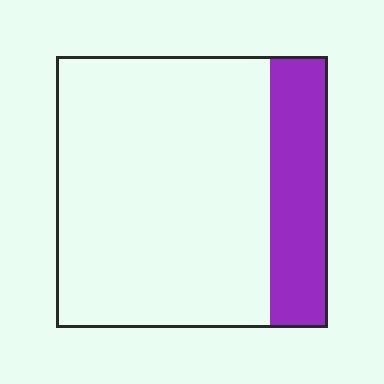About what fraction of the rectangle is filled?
About one fifth (1/5).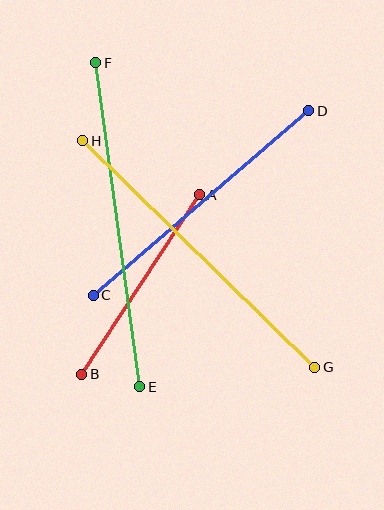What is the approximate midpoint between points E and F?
The midpoint is at approximately (118, 225) pixels.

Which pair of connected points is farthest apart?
Points E and F are farthest apart.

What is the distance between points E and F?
The distance is approximately 327 pixels.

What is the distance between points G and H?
The distance is approximately 324 pixels.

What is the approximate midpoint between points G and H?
The midpoint is at approximately (199, 254) pixels.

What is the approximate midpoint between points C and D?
The midpoint is at approximately (201, 203) pixels.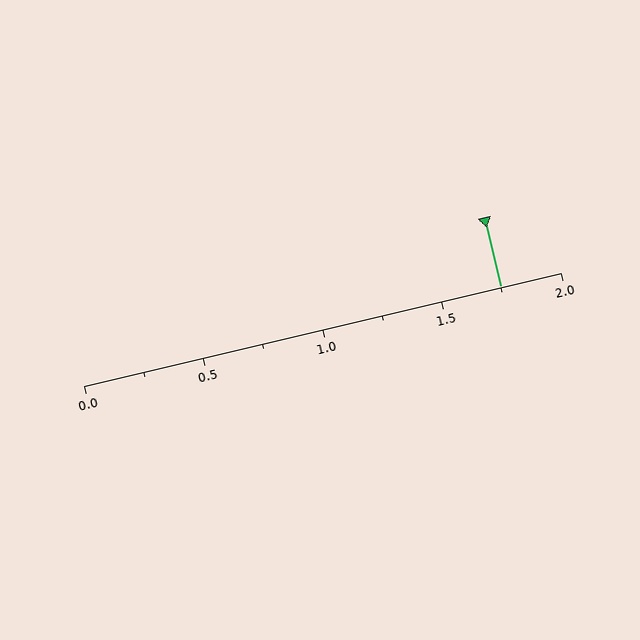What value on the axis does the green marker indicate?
The marker indicates approximately 1.75.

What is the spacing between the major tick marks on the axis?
The major ticks are spaced 0.5 apart.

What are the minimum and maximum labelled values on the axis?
The axis runs from 0.0 to 2.0.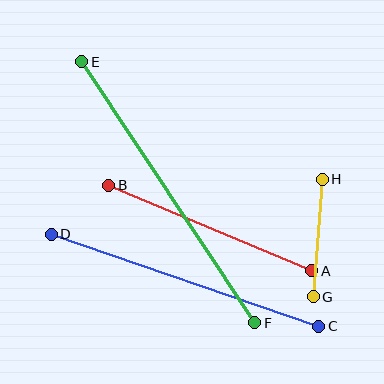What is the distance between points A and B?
The distance is approximately 220 pixels.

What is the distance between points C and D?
The distance is approximately 283 pixels.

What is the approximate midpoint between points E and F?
The midpoint is at approximately (168, 192) pixels.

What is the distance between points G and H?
The distance is approximately 118 pixels.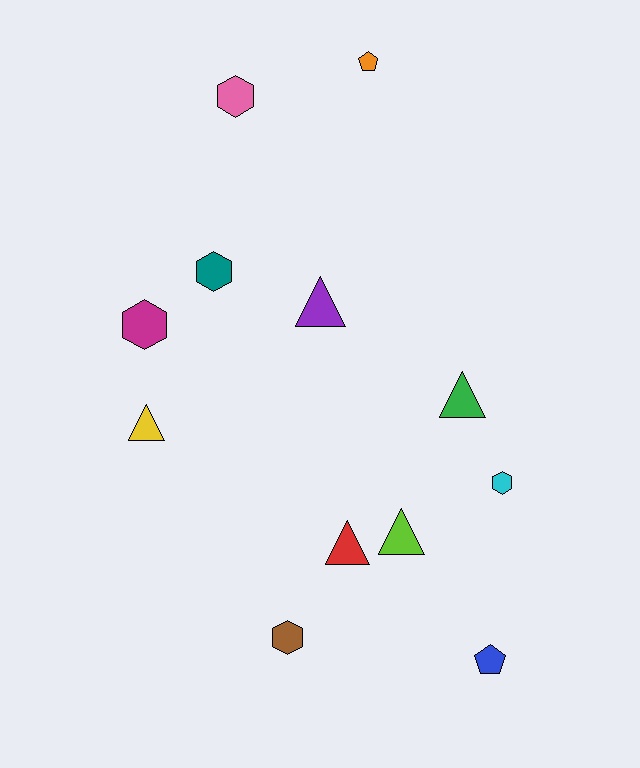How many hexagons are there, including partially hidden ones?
There are 5 hexagons.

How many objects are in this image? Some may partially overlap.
There are 12 objects.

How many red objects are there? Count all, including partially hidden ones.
There is 1 red object.